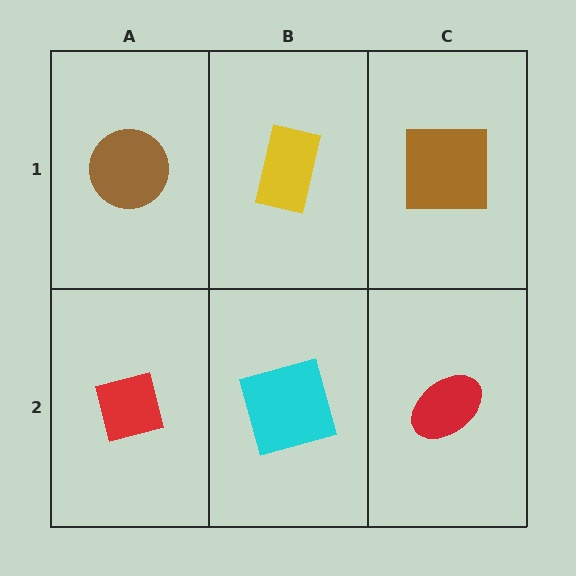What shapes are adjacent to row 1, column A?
A red square (row 2, column A), a yellow rectangle (row 1, column B).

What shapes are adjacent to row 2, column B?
A yellow rectangle (row 1, column B), a red square (row 2, column A), a red ellipse (row 2, column C).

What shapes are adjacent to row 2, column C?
A brown square (row 1, column C), a cyan square (row 2, column B).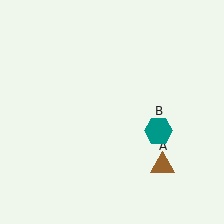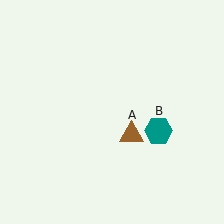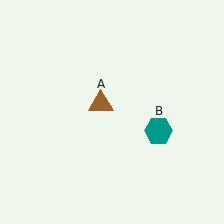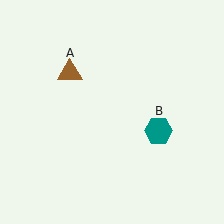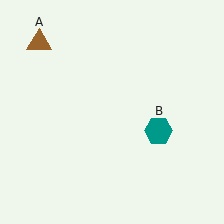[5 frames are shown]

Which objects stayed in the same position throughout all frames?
Teal hexagon (object B) remained stationary.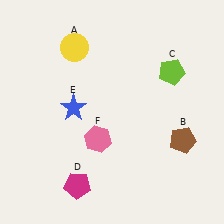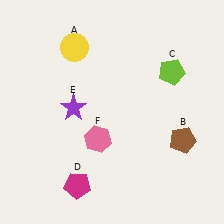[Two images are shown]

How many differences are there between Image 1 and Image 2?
There is 1 difference between the two images.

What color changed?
The star (E) changed from blue in Image 1 to purple in Image 2.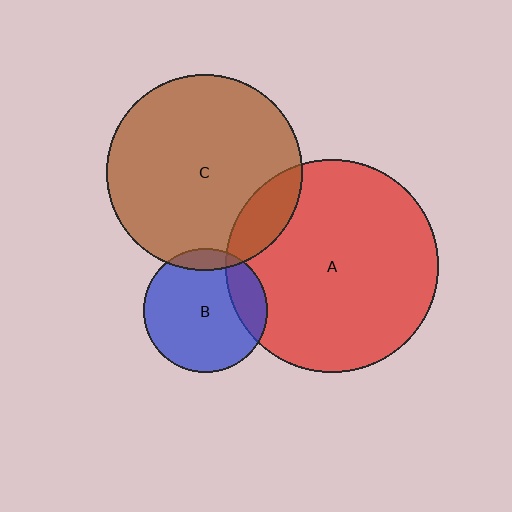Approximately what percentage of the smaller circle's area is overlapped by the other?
Approximately 15%.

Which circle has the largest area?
Circle A (red).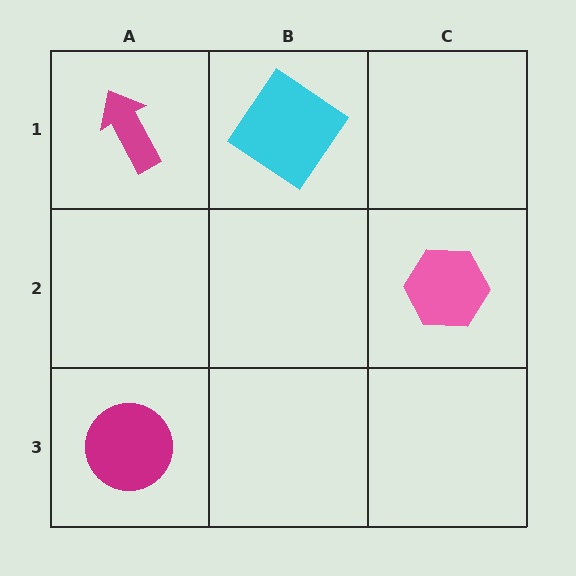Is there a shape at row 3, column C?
No, that cell is empty.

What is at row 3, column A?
A magenta circle.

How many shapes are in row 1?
2 shapes.